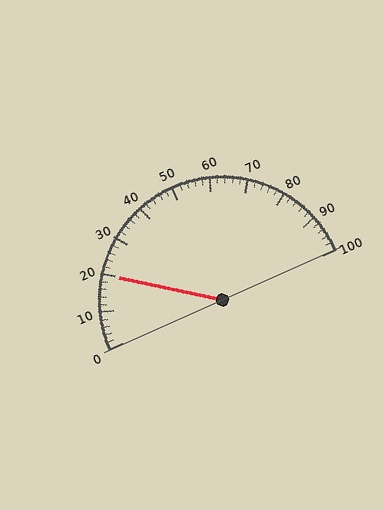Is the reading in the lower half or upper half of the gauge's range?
The reading is in the lower half of the range (0 to 100).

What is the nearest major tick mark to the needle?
The nearest major tick mark is 20.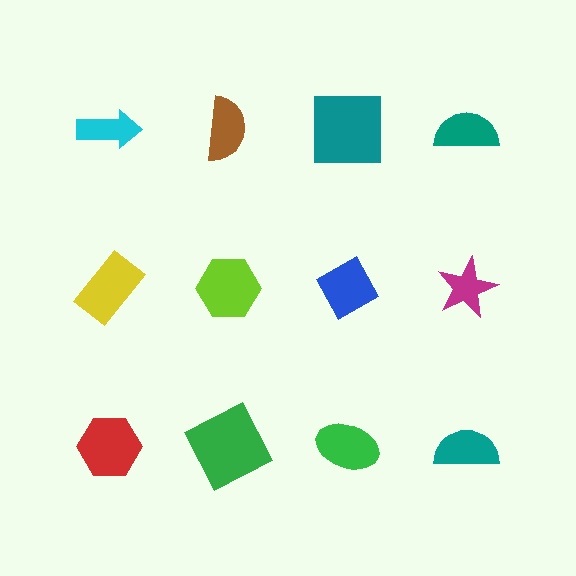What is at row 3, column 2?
A green square.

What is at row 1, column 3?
A teal square.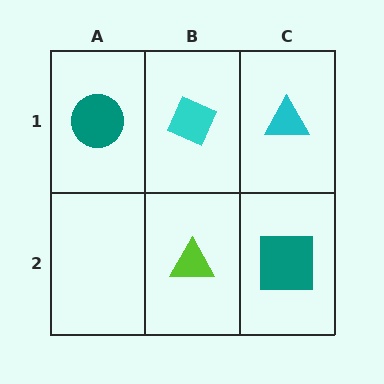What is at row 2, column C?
A teal square.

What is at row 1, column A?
A teal circle.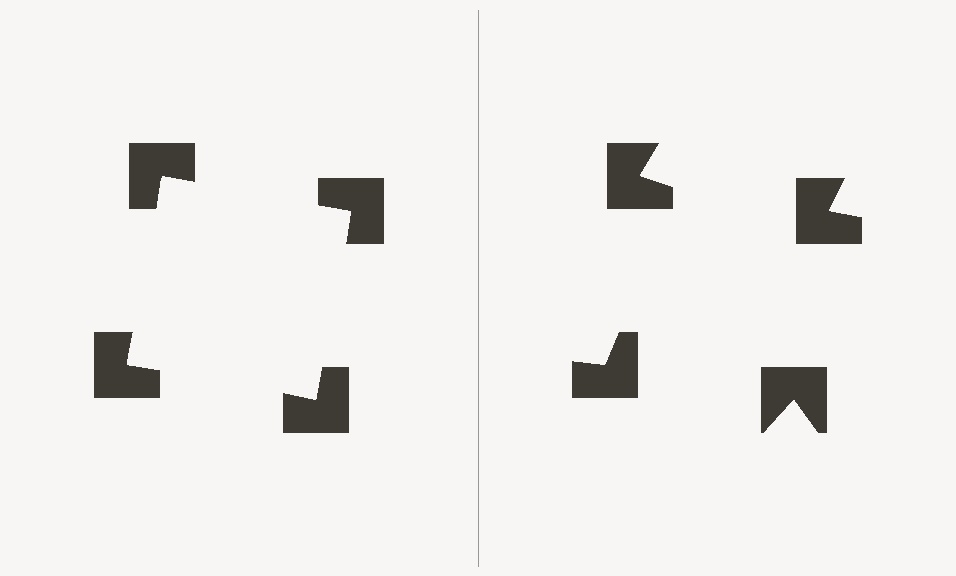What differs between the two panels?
The notched squares are positioned identically on both sides; only the wedge orientations differ. On the left they align to a square; on the right they are misaligned.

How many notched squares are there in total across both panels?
8 — 4 on each side.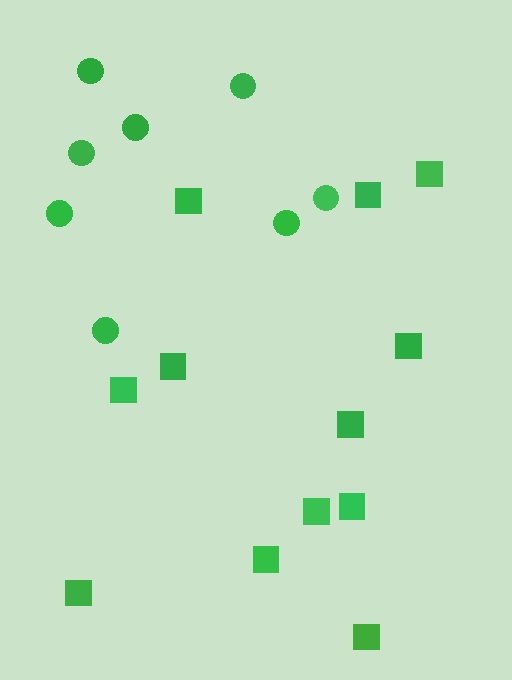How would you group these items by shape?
There are 2 groups: one group of circles (8) and one group of squares (12).